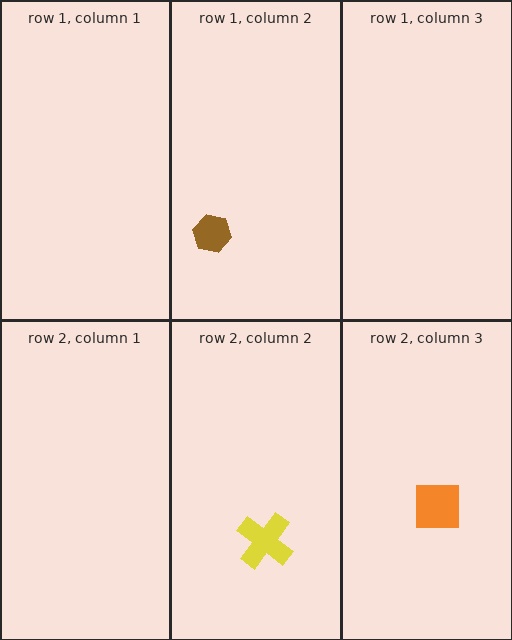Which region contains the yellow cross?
The row 2, column 2 region.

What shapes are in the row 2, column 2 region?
The yellow cross.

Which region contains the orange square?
The row 2, column 3 region.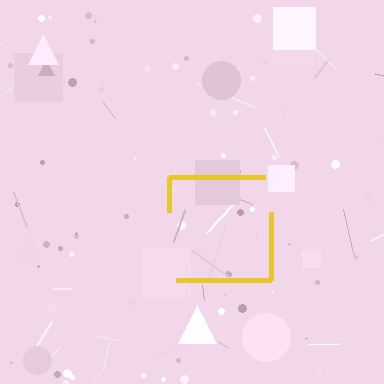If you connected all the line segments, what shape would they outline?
They would outline a square.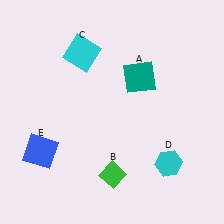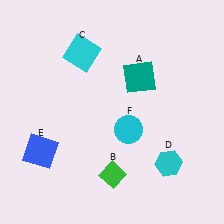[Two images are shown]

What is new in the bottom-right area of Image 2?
A cyan circle (F) was added in the bottom-right area of Image 2.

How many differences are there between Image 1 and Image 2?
There is 1 difference between the two images.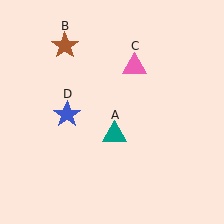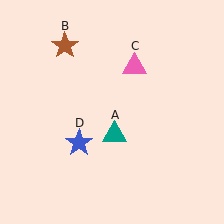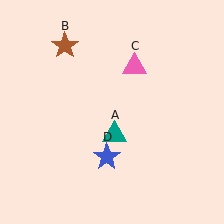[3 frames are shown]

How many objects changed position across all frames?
1 object changed position: blue star (object D).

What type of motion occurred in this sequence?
The blue star (object D) rotated counterclockwise around the center of the scene.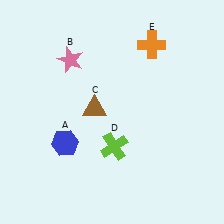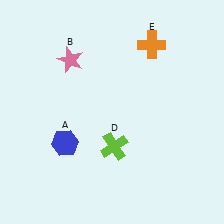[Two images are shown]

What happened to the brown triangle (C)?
The brown triangle (C) was removed in Image 2. It was in the top-left area of Image 1.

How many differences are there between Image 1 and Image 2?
There is 1 difference between the two images.